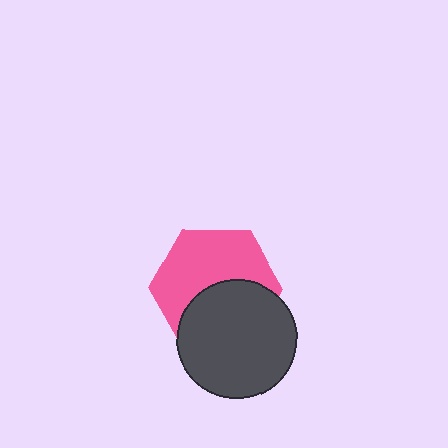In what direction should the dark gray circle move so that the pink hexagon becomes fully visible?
The dark gray circle should move down. That is the shortest direction to clear the overlap and leave the pink hexagon fully visible.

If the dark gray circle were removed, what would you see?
You would see the complete pink hexagon.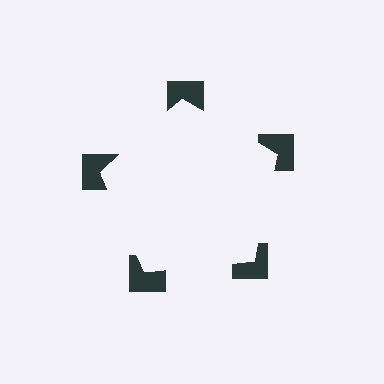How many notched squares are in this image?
There are 5 — one at each vertex of the illusory pentagon.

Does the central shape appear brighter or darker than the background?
It typically appears slightly brighter than the background, even though no actual brightness change is drawn.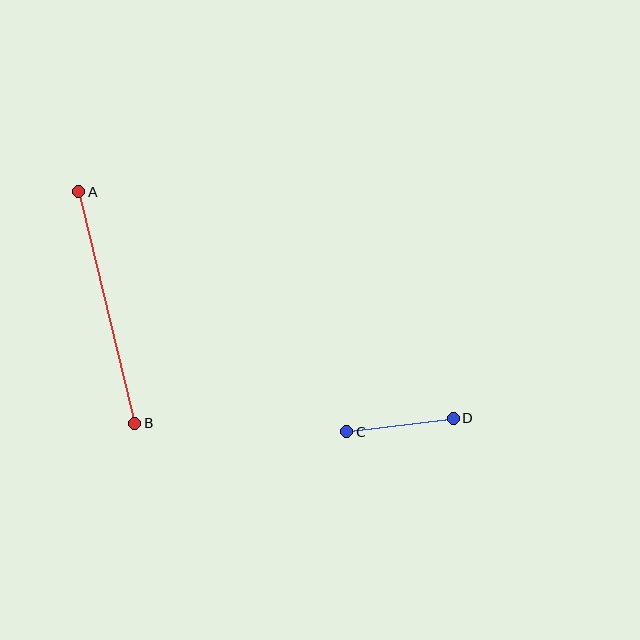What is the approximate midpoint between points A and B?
The midpoint is at approximately (107, 307) pixels.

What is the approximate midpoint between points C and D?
The midpoint is at approximately (400, 425) pixels.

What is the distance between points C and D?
The distance is approximately 107 pixels.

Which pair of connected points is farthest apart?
Points A and B are farthest apart.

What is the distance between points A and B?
The distance is approximately 238 pixels.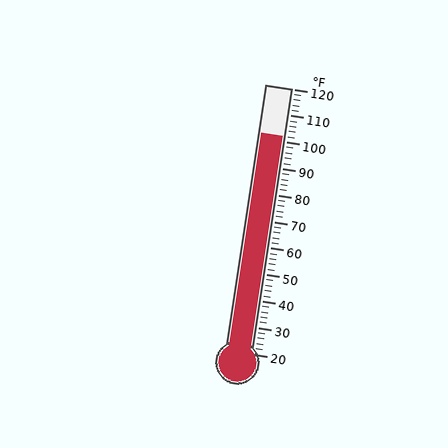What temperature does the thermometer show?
The thermometer shows approximately 102°F.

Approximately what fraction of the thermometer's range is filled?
The thermometer is filled to approximately 80% of its range.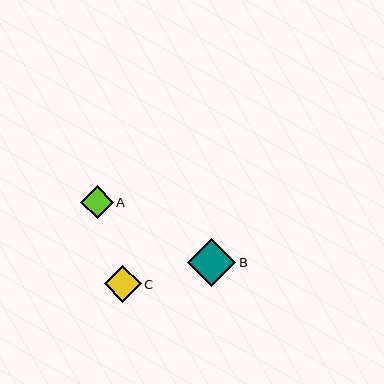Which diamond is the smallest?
Diamond A is the smallest with a size of approximately 32 pixels.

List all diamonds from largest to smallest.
From largest to smallest: B, C, A.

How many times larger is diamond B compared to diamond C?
Diamond B is approximately 1.3 times the size of diamond C.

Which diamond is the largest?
Diamond B is the largest with a size of approximately 48 pixels.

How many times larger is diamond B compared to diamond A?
Diamond B is approximately 1.5 times the size of diamond A.